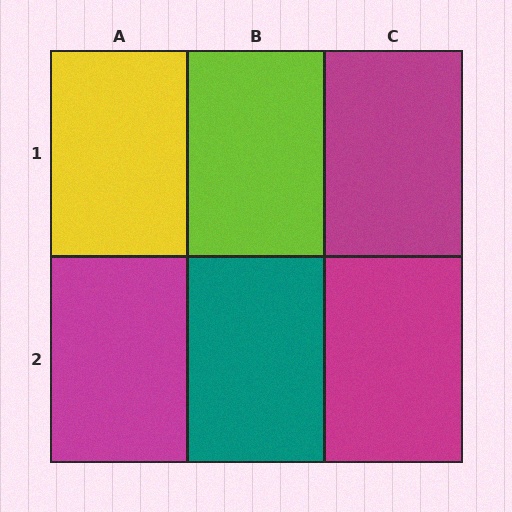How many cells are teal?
1 cell is teal.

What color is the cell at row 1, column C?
Magenta.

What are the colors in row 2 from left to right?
Magenta, teal, magenta.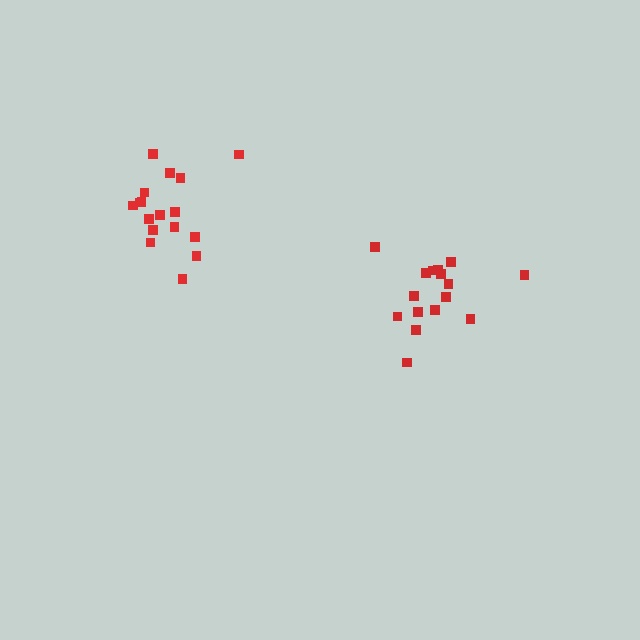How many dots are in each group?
Group 1: 17 dots, Group 2: 16 dots (33 total).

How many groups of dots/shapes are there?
There are 2 groups.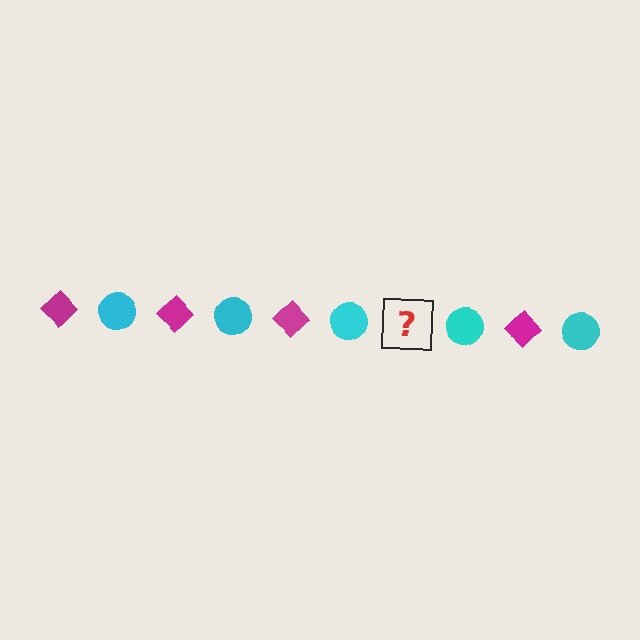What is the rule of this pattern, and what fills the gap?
The rule is that the pattern alternates between magenta diamond and cyan circle. The gap should be filled with a magenta diamond.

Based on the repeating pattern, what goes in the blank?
The blank should be a magenta diamond.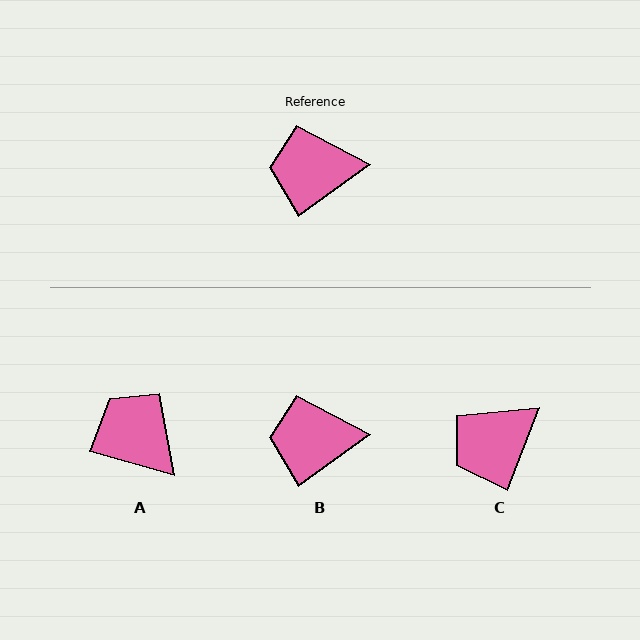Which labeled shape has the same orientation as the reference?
B.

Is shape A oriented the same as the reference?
No, it is off by about 52 degrees.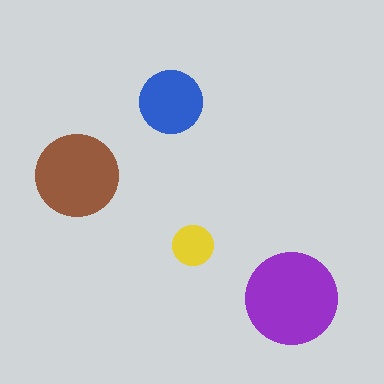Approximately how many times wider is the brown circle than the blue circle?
About 1.5 times wider.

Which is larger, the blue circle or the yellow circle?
The blue one.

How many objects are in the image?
There are 4 objects in the image.